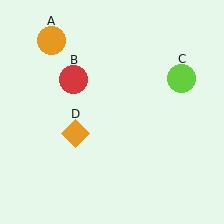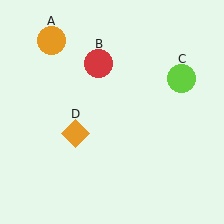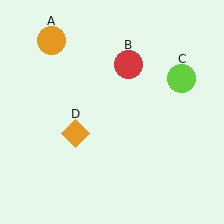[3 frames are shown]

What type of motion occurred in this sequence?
The red circle (object B) rotated clockwise around the center of the scene.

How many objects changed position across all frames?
1 object changed position: red circle (object B).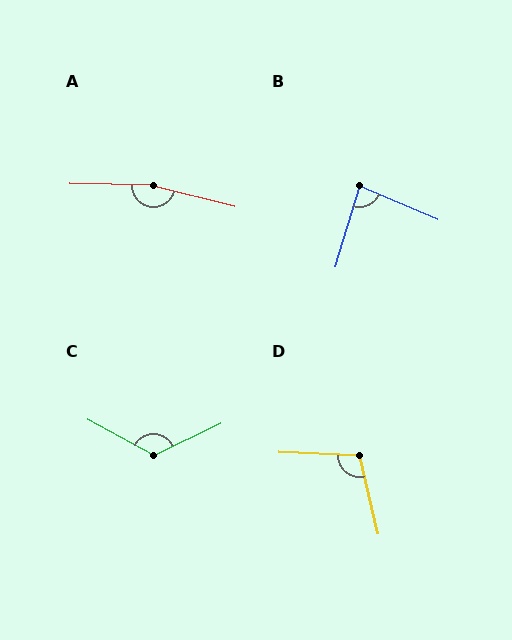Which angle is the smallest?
B, at approximately 83 degrees.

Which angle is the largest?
A, at approximately 167 degrees.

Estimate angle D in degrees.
Approximately 106 degrees.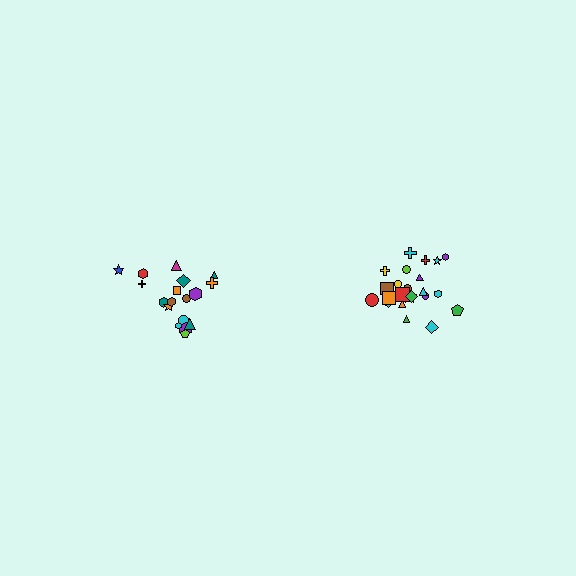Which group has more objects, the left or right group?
The right group.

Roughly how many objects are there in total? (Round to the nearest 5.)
Roughly 45 objects in total.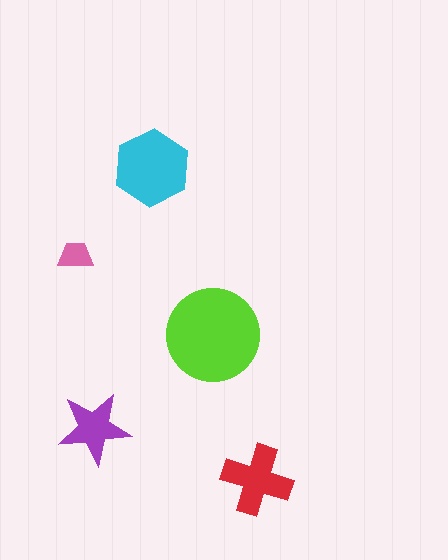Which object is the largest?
The lime circle.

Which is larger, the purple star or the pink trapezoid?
The purple star.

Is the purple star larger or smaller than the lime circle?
Smaller.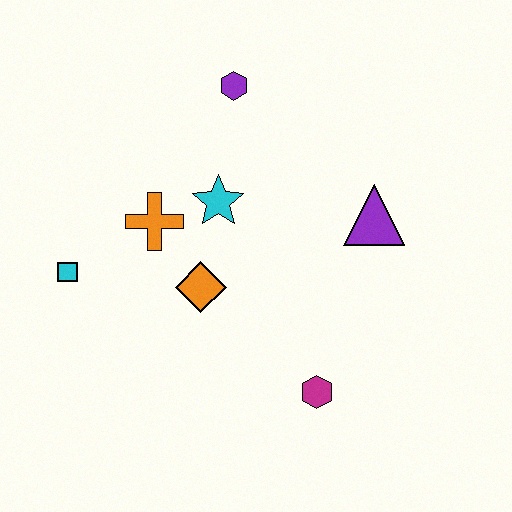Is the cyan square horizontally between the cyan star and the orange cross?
No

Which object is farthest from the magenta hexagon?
The purple hexagon is farthest from the magenta hexagon.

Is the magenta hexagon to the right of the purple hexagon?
Yes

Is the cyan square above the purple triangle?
No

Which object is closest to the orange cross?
The cyan star is closest to the orange cross.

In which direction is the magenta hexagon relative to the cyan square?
The magenta hexagon is to the right of the cyan square.